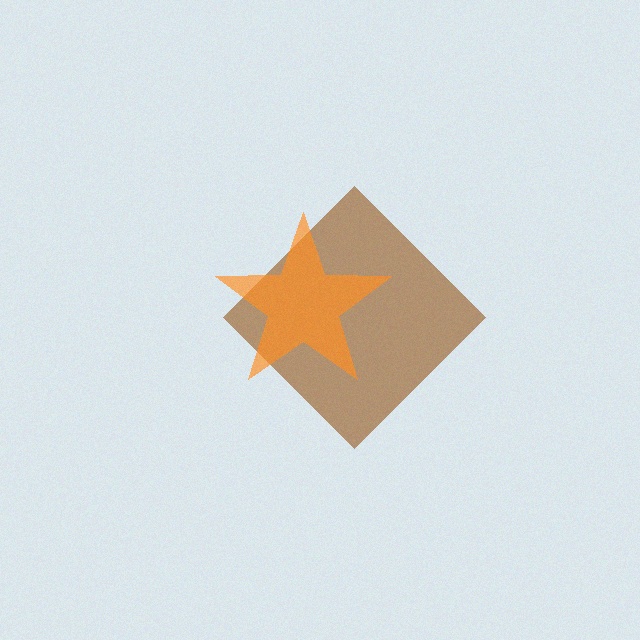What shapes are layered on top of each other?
The layered shapes are: a brown diamond, an orange star.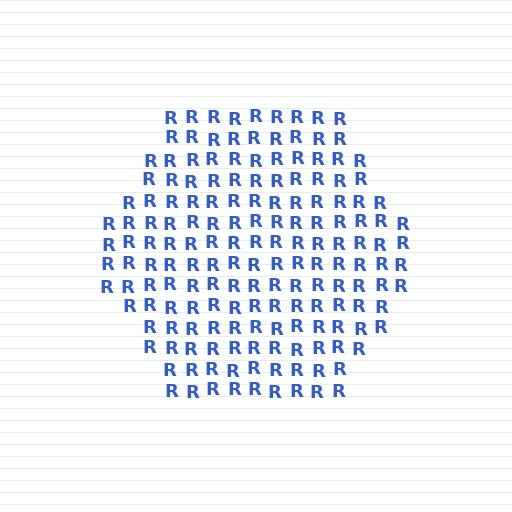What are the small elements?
The small elements are letter R's.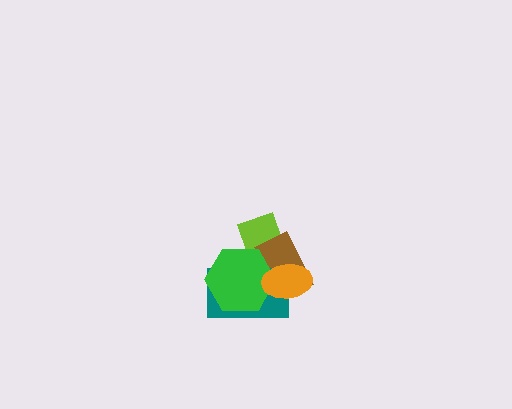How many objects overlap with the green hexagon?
4 objects overlap with the green hexagon.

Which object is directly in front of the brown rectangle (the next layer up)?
The teal rectangle is directly in front of the brown rectangle.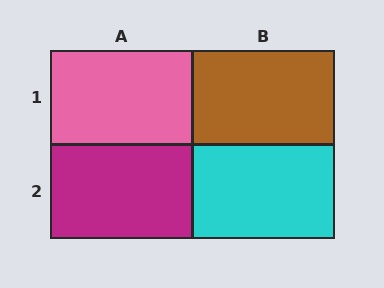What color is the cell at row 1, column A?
Pink.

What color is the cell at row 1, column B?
Brown.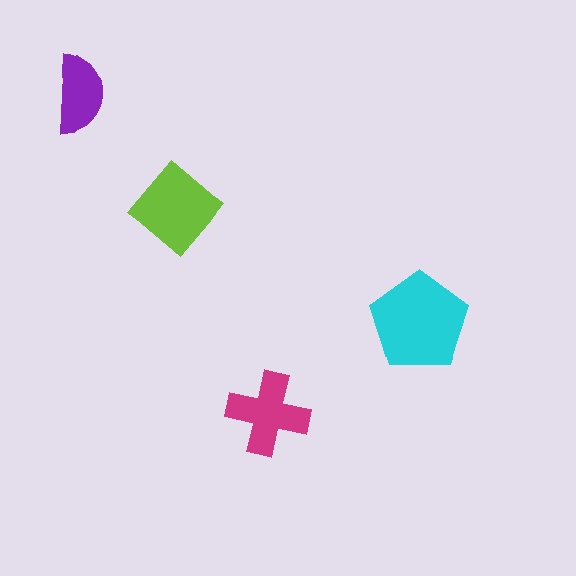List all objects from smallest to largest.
The purple semicircle, the magenta cross, the lime diamond, the cyan pentagon.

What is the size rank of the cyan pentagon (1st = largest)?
1st.